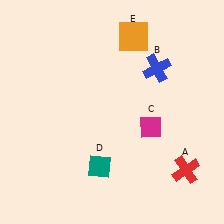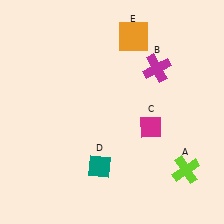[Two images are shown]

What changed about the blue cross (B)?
In Image 1, B is blue. In Image 2, it changed to magenta.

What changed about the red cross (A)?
In Image 1, A is red. In Image 2, it changed to lime.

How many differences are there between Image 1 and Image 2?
There are 2 differences between the two images.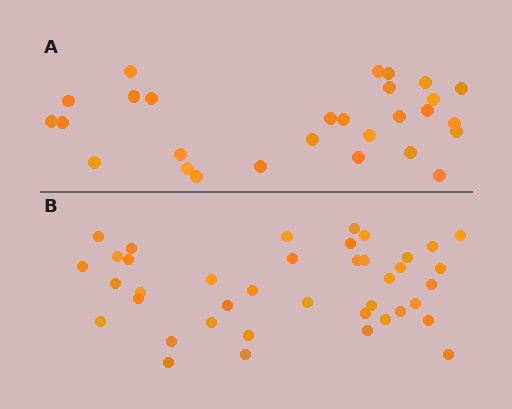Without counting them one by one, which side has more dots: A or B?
Region B (the bottom region) has more dots.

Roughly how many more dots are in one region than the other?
Region B has roughly 12 or so more dots than region A.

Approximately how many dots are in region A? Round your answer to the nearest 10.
About 30 dots. (The exact count is 28, which rounds to 30.)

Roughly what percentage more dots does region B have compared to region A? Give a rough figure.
About 45% more.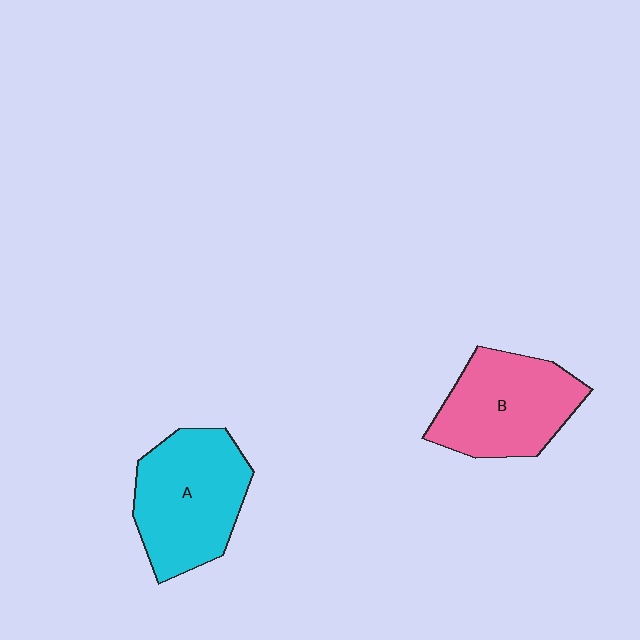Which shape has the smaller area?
Shape B (pink).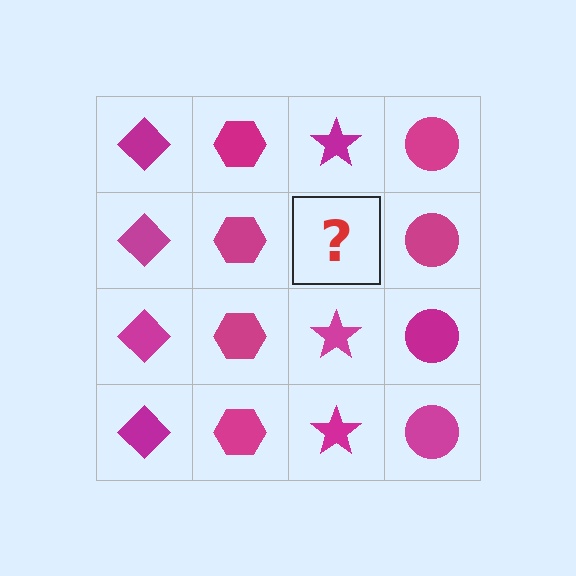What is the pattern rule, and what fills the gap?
The rule is that each column has a consistent shape. The gap should be filled with a magenta star.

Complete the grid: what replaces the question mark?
The question mark should be replaced with a magenta star.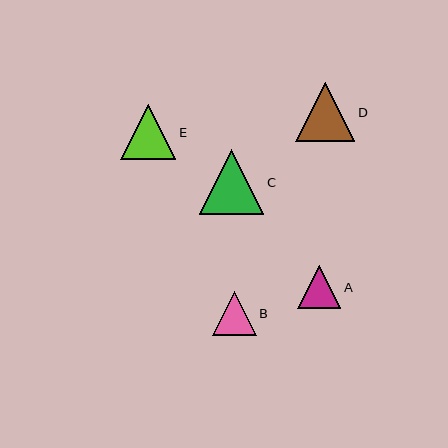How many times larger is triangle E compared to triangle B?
Triangle E is approximately 1.3 times the size of triangle B.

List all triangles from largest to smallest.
From largest to smallest: C, D, E, B, A.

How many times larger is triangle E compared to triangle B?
Triangle E is approximately 1.3 times the size of triangle B.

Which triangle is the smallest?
Triangle A is the smallest with a size of approximately 43 pixels.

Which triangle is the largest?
Triangle C is the largest with a size of approximately 64 pixels.